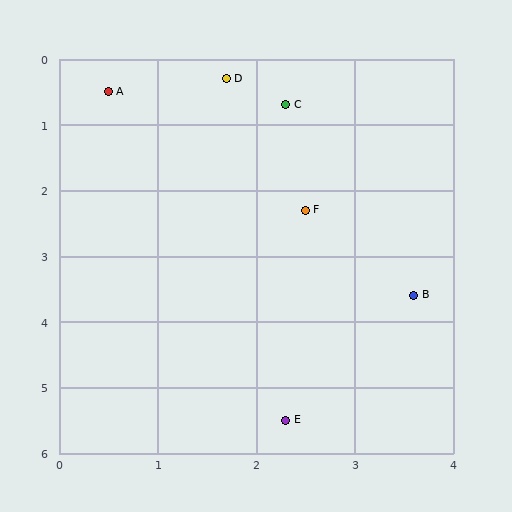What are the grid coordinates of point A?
Point A is at approximately (0.5, 0.5).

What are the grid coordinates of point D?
Point D is at approximately (1.7, 0.3).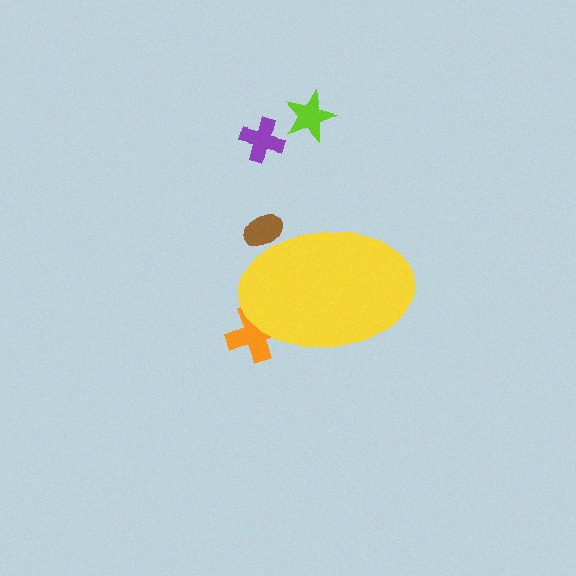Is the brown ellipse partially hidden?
Yes, the brown ellipse is partially hidden behind the yellow ellipse.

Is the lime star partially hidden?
No, the lime star is fully visible.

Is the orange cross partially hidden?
Yes, the orange cross is partially hidden behind the yellow ellipse.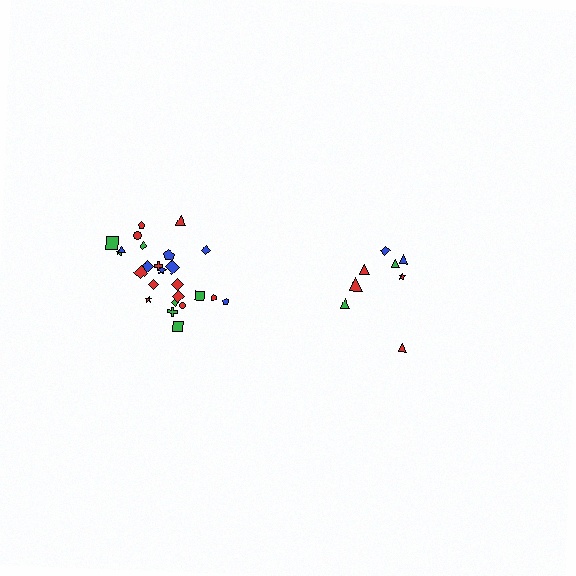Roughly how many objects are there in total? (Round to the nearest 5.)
Roughly 35 objects in total.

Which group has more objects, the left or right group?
The left group.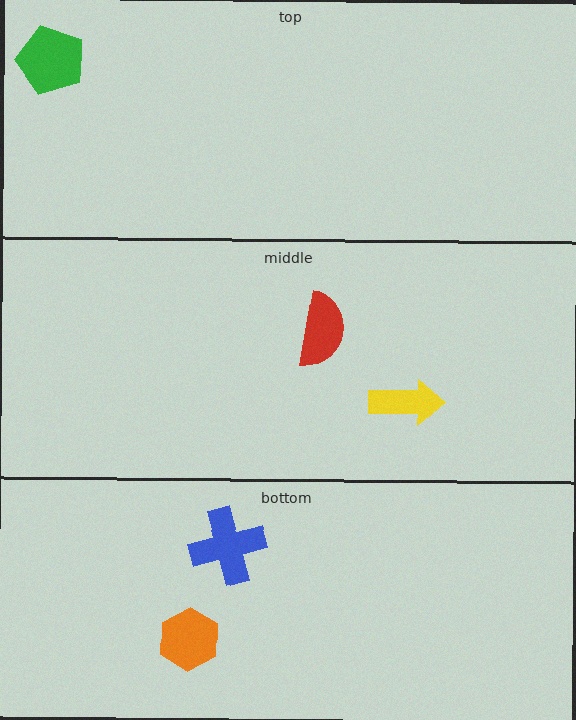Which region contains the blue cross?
The bottom region.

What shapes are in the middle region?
The yellow arrow, the red semicircle.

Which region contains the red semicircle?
The middle region.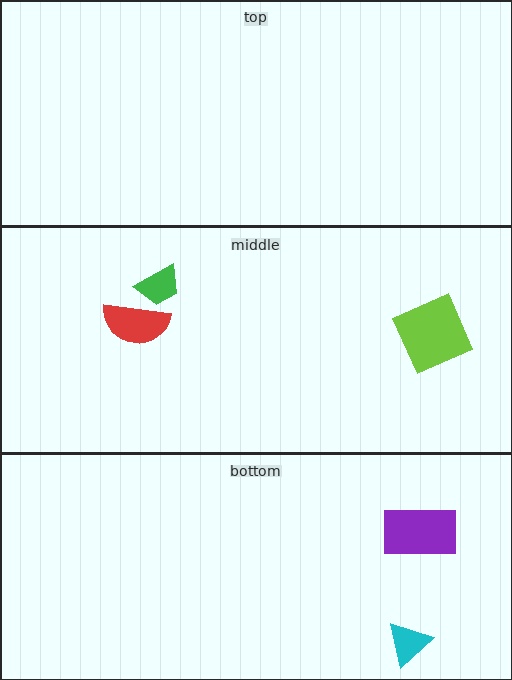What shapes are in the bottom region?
The purple rectangle, the cyan triangle.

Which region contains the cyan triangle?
The bottom region.